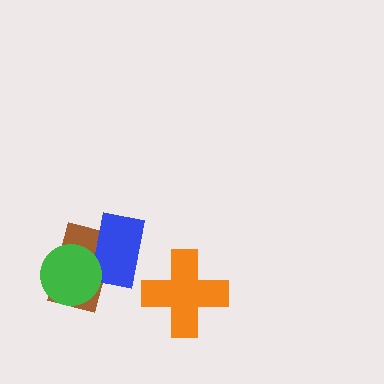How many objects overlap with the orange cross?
0 objects overlap with the orange cross.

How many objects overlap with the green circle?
2 objects overlap with the green circle.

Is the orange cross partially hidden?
No, no other shape covers it.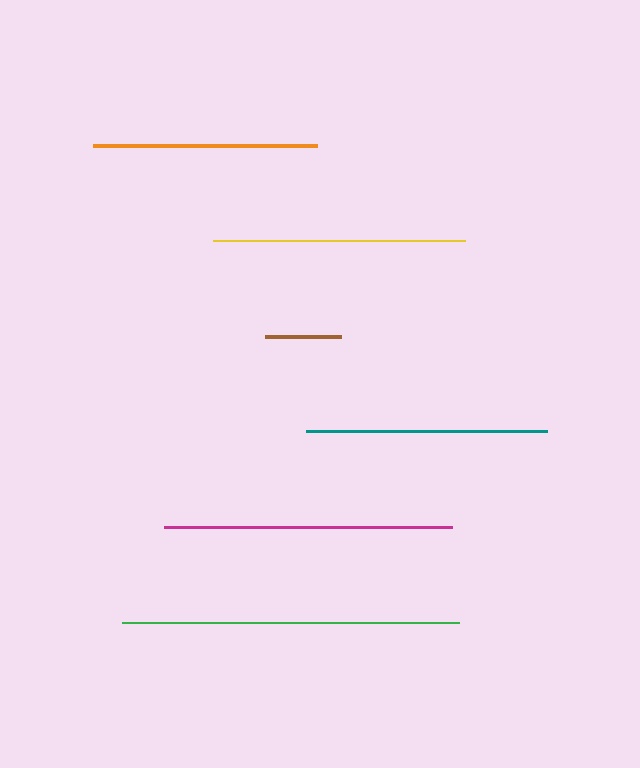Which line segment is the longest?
The green line is the longest at approximately 337 pixels.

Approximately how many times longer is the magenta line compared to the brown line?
The magenta line is approximately 3.8 times the length of the brown line.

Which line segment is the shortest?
The brown line is the shortest at approximately 76 pixels.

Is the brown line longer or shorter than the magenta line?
The magenta line is longer than the brown line.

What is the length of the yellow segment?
The yellow segment is approximately 252 pixels long.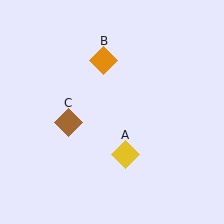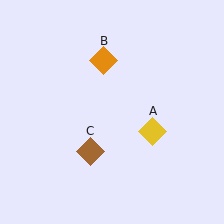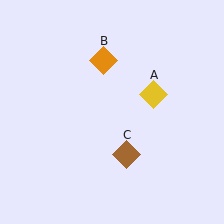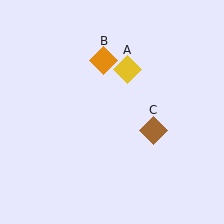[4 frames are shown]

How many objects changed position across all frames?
2 objects changed position: yellow diamond (object A), brown diamond (object C).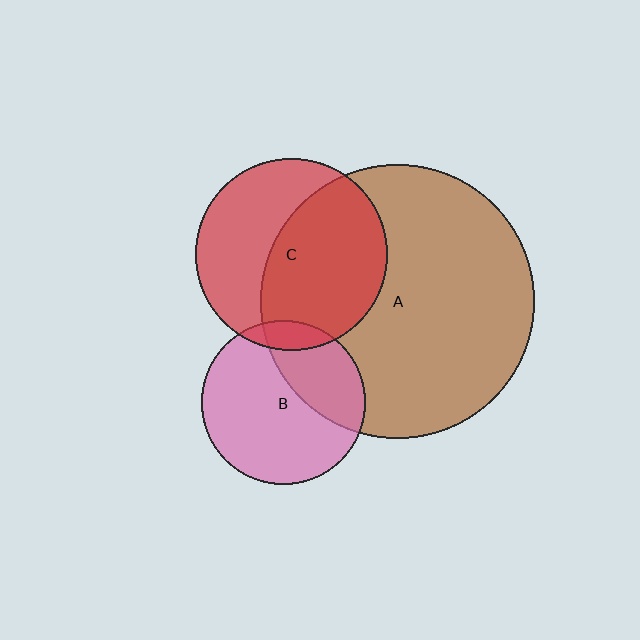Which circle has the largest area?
Circle A (brown).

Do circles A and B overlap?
Yes.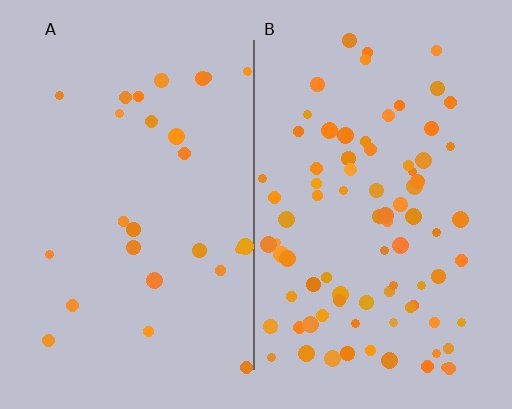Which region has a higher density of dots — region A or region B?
B (the right).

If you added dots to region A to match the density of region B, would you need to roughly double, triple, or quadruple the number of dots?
Approximately triple.